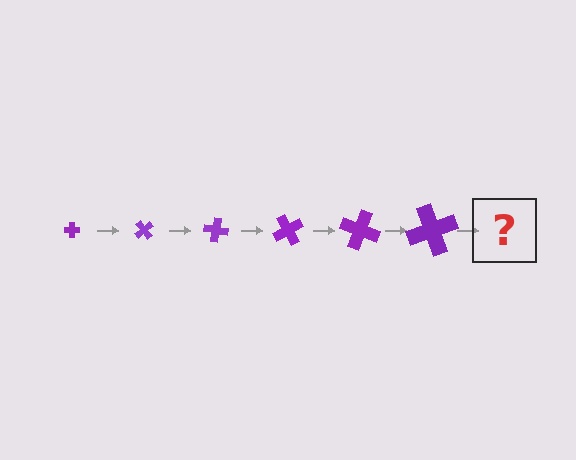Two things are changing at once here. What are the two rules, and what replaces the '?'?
The two rules are that the cross grows larger each step and it rotates 50 degrees each step. The '?' should be a cross, larger than the previous one and rotated 300 degrees from the start.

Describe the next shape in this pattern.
It should be a cross, larger than the previous one and rotated 300 degrees from the start.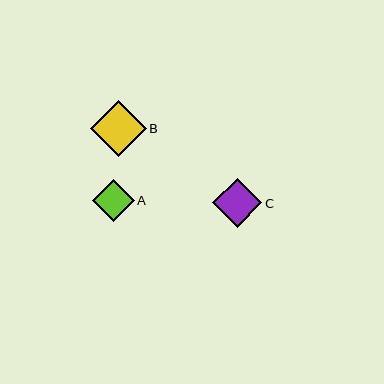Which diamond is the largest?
Diamond B is the largest with a size of approximately 56 pixels.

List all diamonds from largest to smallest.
From largest to smallest: B, C, A.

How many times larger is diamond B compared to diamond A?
Diamond B is approximately 1.3 times the size of diamond A.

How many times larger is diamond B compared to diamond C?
Diamond B is approximately 1.2 times the size of diamond C.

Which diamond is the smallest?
Diamond A is the smallest with a size of approximately 42 pixels.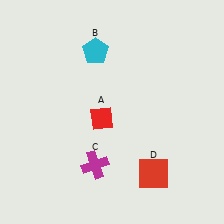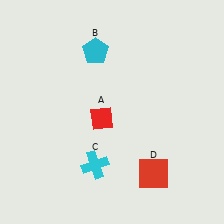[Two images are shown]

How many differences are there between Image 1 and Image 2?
There is 1 difference between the two images.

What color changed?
The cross (C) changed from magenta in Image 1 to cyan in Image 2.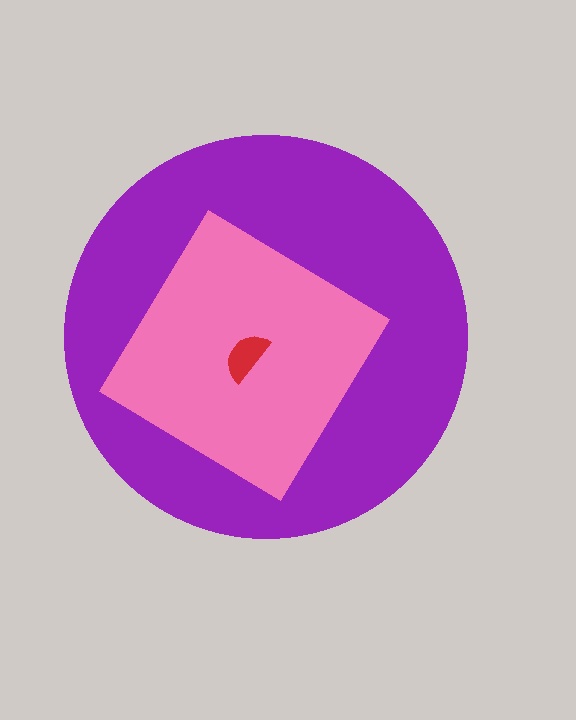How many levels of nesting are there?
3.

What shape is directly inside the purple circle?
The pink diamond.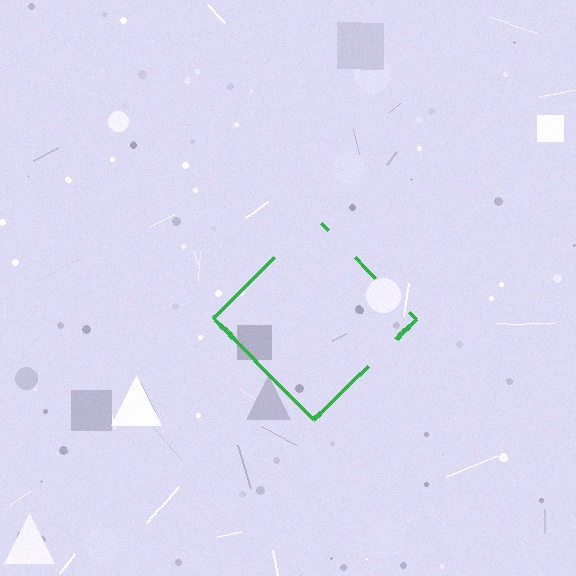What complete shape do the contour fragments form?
The contour fragments form a diamond.